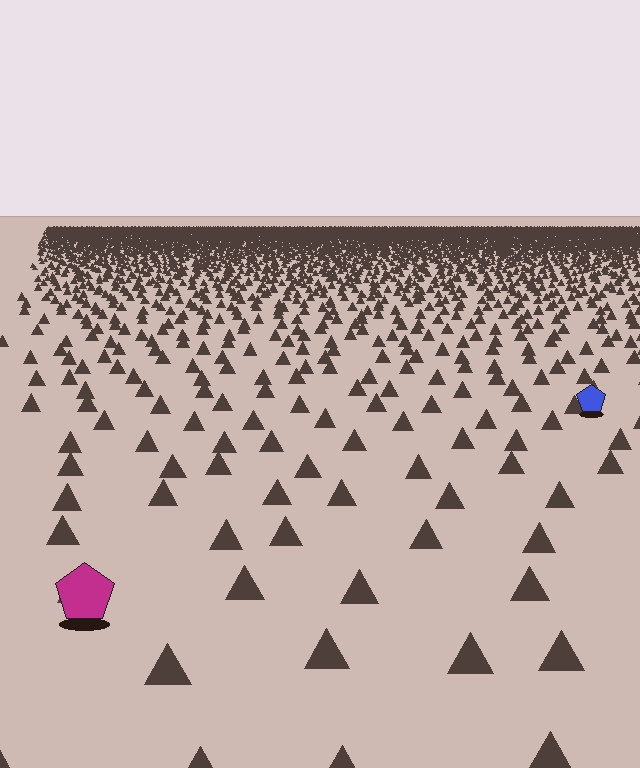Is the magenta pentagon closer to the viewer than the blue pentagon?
Yes. The magenta pentagon is closer — you can tell from the texture gradient: the ground texture is coarser near it.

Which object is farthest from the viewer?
The blue pentagon is farthest from the viewer. It appears smaller and the ground texture around it is denser.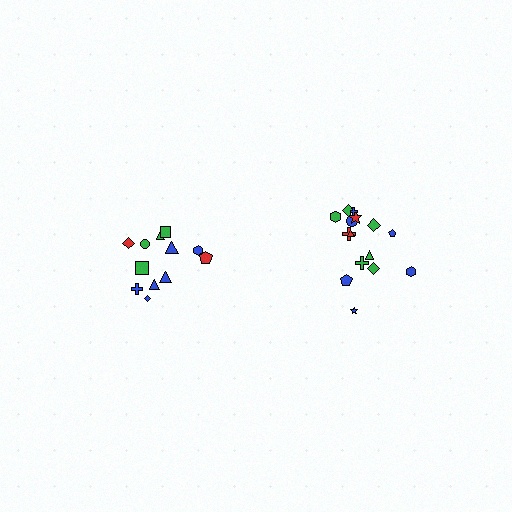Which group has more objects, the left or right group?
The right group.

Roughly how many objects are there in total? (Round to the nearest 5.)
Roughly 25 objects in total.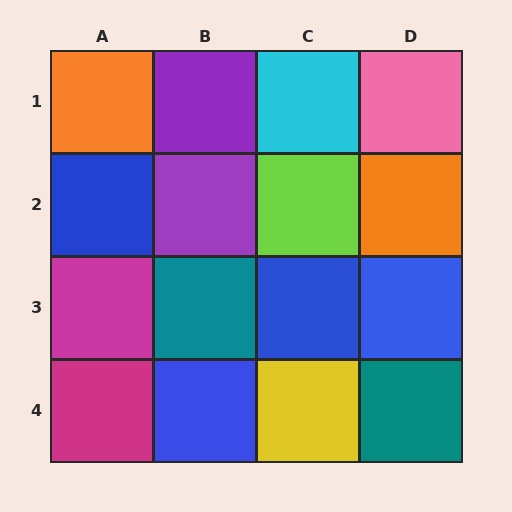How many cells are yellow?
1 cell is yellow.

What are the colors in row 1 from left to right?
Orange, purple, cyan, pink.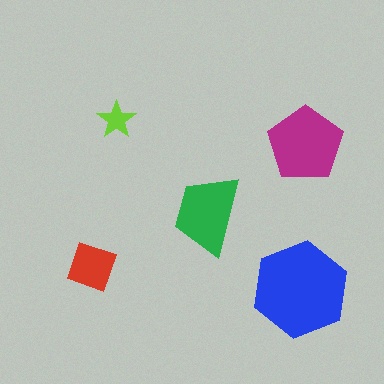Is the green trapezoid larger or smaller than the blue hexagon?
Smaller.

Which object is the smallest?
The lime star.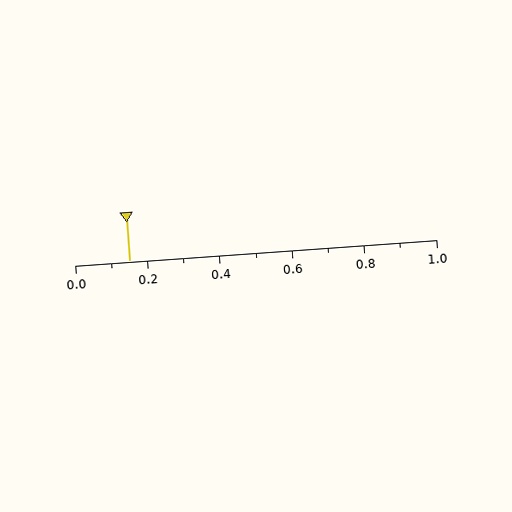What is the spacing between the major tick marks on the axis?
The major ticks are spaced 0.2 apart.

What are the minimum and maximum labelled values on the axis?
The axis runs from 0.0 to 1.0.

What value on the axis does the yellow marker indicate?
The marker indicates approximately 0.15.